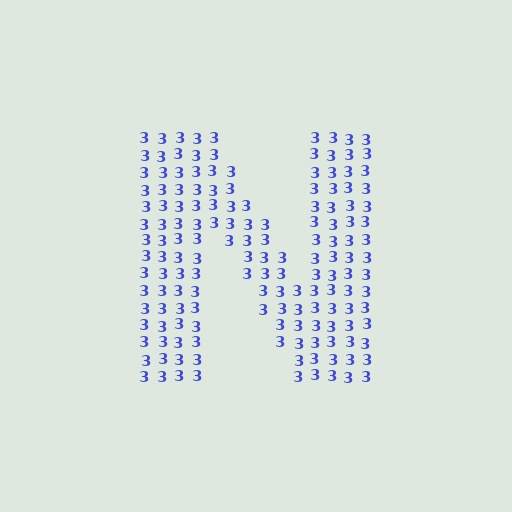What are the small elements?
The small elements are digit 3's.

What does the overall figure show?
The overall figure shows the letter N.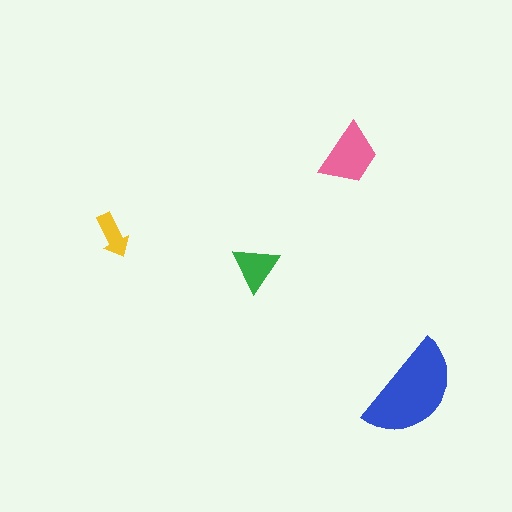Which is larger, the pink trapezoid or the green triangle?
The pink trapezoid.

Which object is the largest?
The blue semicircle.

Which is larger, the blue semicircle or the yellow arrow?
The blue semicircle.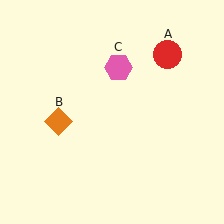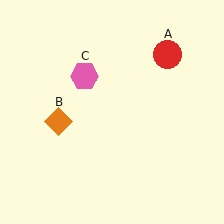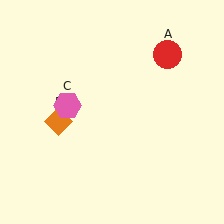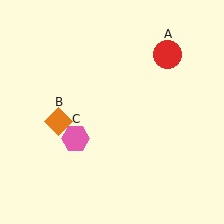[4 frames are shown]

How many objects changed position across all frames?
1 object changed position: pink hexagon (object C).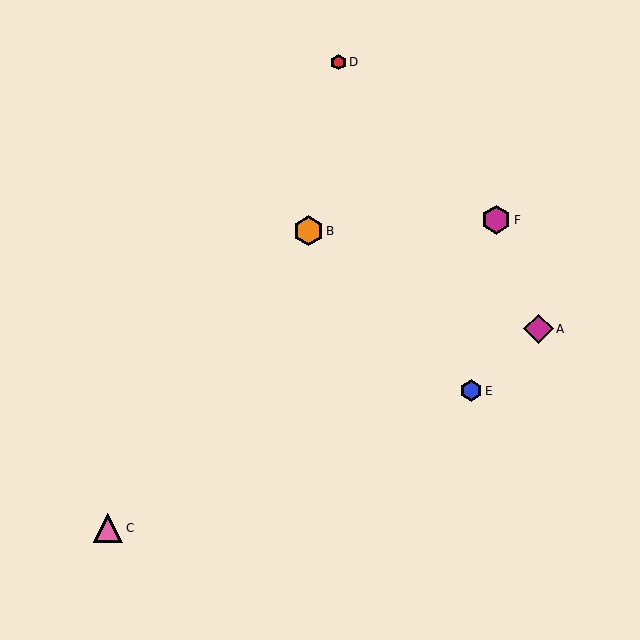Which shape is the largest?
The orange hexagon (labeled B) is the largest.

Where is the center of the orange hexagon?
The center of the orange hexagon is at (308, 231).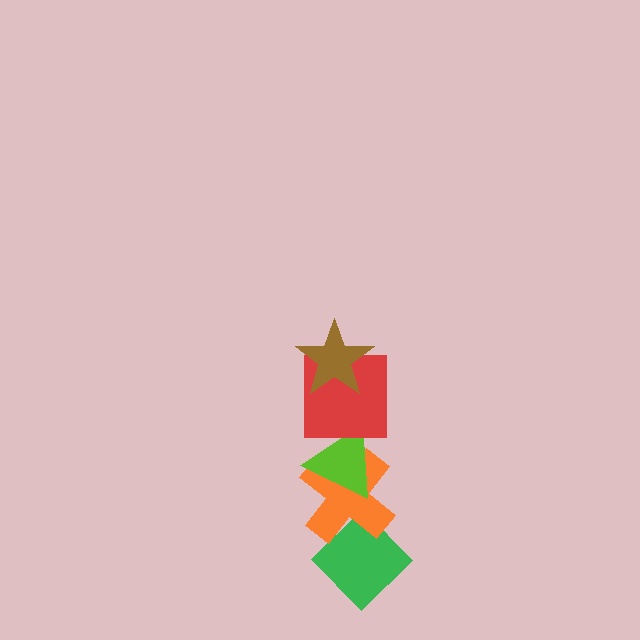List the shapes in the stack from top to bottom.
From top to bottom: the brown star, the red square, the lime triangle, the orange cross, the green diamond.